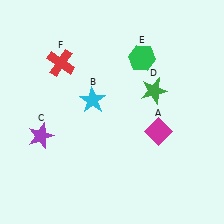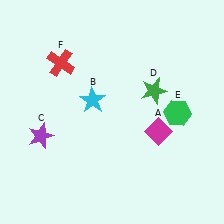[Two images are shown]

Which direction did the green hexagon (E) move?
The green hexagon (E) moved down.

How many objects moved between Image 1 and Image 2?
1 object moved between the two images.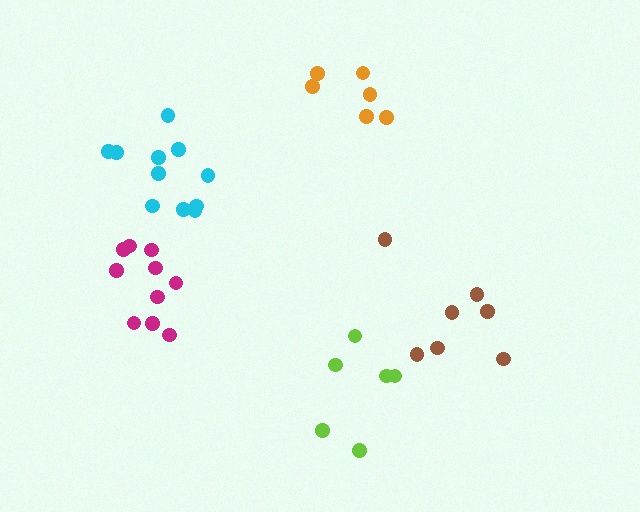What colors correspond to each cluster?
The clusters are colored: brown, lime, magenta, orange, cyan.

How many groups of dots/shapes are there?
There are 5 groups.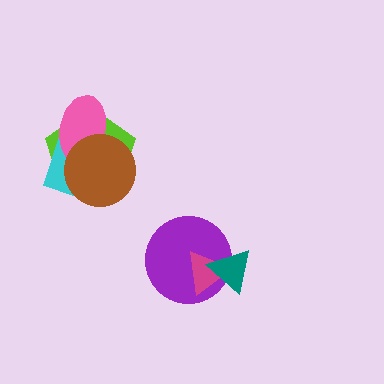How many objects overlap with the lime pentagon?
3 objects overlap with the lime pentagon.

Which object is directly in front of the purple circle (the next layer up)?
The magenta triangle is directly in front of the purple circle.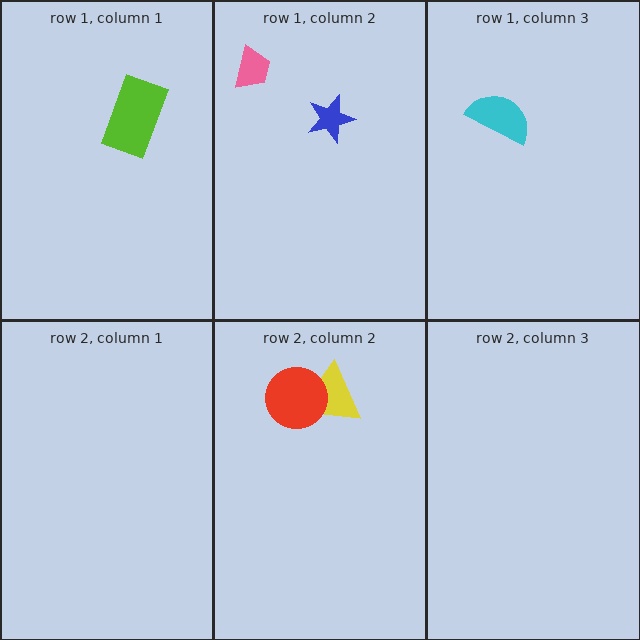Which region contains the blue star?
The row 1, column 2 region.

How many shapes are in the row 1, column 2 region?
2.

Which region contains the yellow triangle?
The row 2, column 2 region.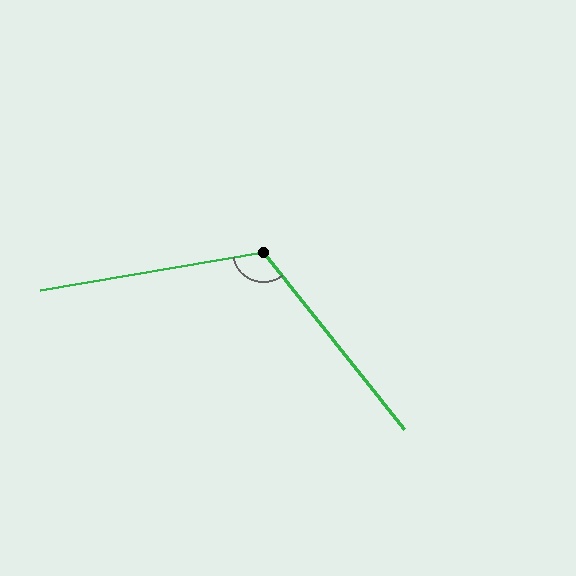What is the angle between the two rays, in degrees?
Approximately 119 degrees.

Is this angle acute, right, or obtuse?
It is obtuse.